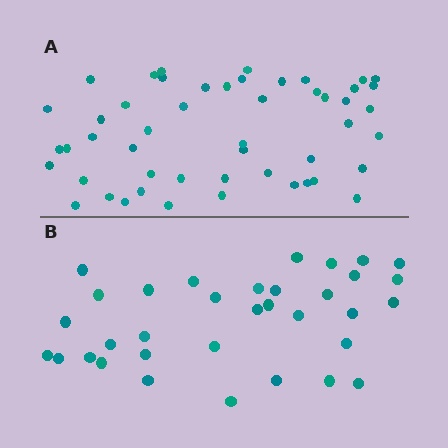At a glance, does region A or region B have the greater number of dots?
Region A (the top region) has more dots.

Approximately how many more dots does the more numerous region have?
Region A has approximately 15 more dots than region B.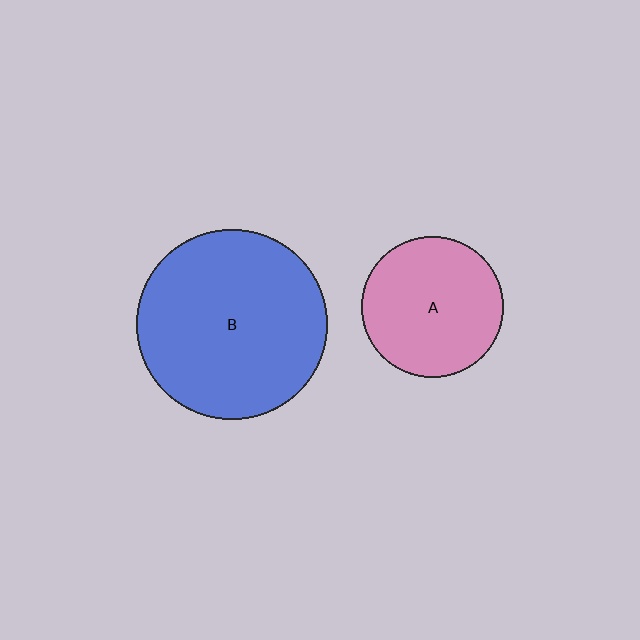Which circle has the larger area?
Circle B (blue).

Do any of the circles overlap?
No, none of the circles overlap.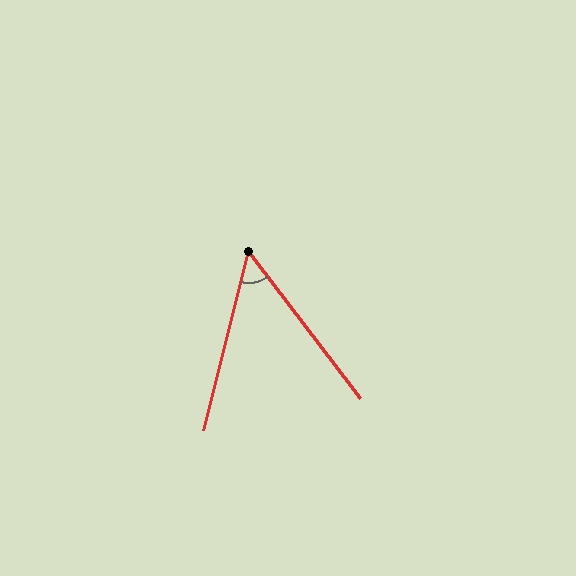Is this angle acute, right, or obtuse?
It is acute.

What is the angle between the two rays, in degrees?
Approximately 51 degrees.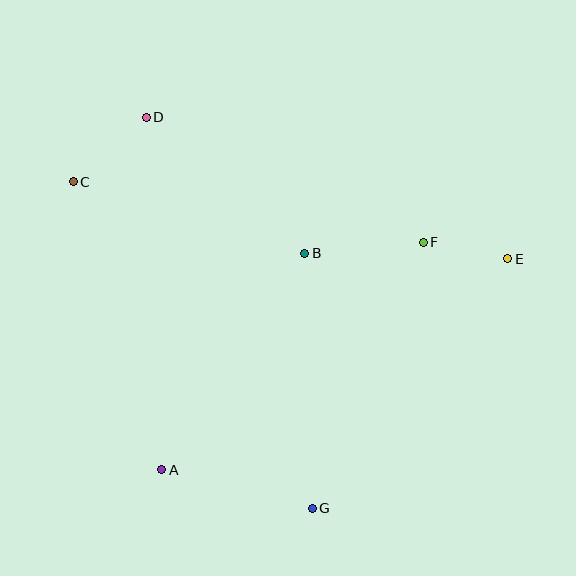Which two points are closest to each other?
Points E and F are closest to each other.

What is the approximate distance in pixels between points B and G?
The distance between B and G is approximately 255 pixels.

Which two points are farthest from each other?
Points C and E are farthest from each other.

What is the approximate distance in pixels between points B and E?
The distance between B and E is approximately 203 pixels.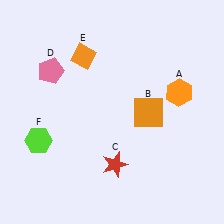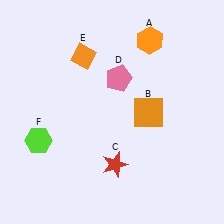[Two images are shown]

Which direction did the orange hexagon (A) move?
The orange hexagon (A) moved up.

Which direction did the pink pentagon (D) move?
The pink pentagon (D) moved right.